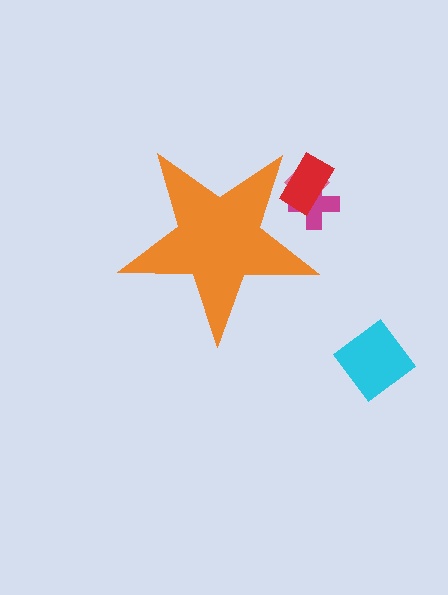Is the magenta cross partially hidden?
Yes, the magenta cross is partially hidden behind the orange star.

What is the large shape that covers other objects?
An orange star.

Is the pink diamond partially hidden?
Yes, the pink diamond is partially hidden behind the orange star.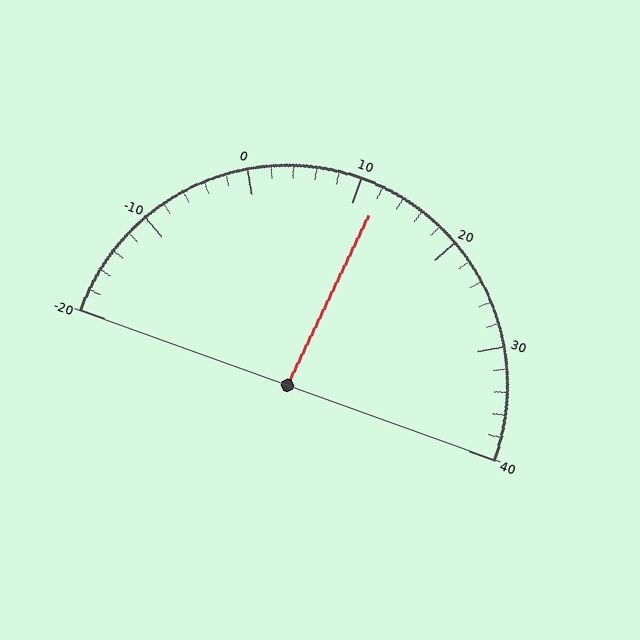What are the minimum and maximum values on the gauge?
The gauge ranges from -20 to 40.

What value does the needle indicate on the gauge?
The needle indicates approximately 12.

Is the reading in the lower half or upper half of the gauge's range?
The reading is in the upper half of the range (-20 to 40).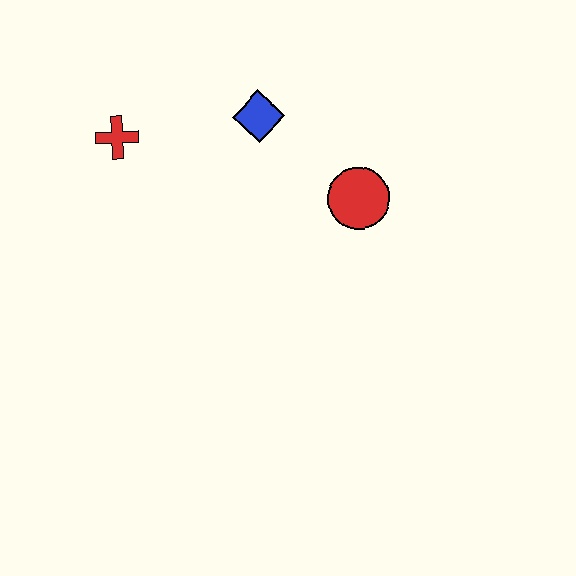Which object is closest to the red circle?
The blue diamond is closest to the red circle.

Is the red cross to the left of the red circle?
Yes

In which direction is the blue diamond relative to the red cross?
The blue diamond is to the right of the red cross.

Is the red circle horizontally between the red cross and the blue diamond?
No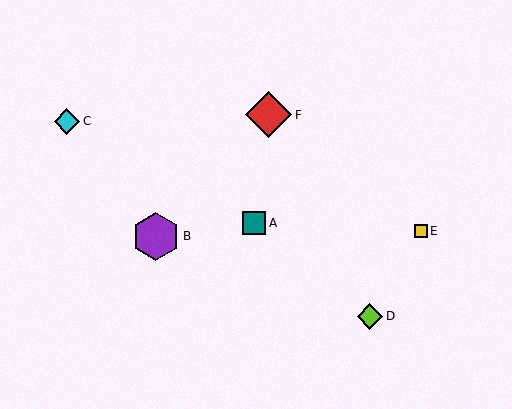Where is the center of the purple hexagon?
The center of the purple hexagon is at (156, 236).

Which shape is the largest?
The purple hexagon (labeled B) is the largest.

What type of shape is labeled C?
Shape C is a cyan diamond.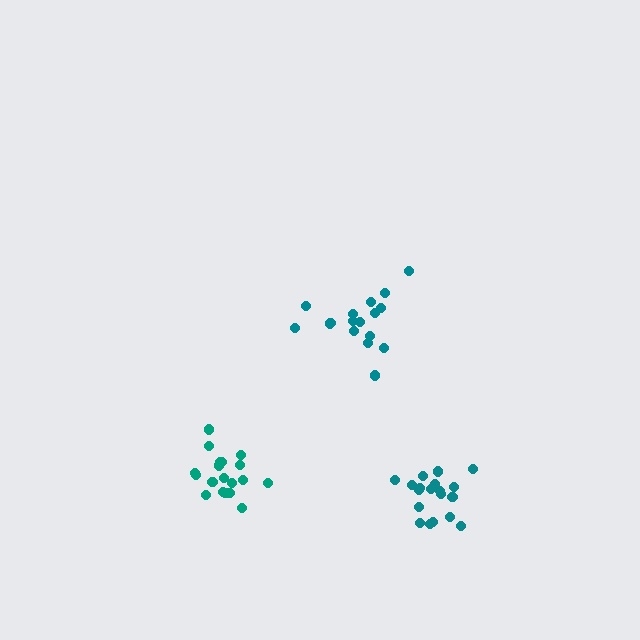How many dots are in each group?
Group 1: 17 dots, Group 2: 19 dots, Group 3: 19 dots (55 total).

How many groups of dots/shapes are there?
There are 3 groups.